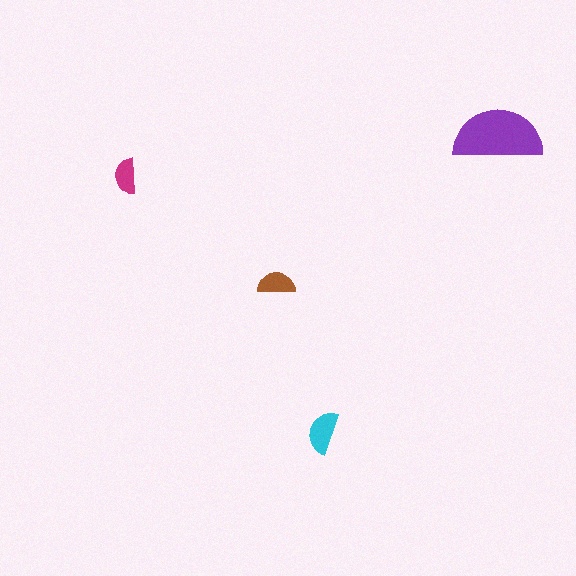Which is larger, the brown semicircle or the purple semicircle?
The purple one.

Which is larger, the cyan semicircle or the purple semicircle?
The purple one.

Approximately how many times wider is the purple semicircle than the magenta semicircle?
About 2.5 times wider.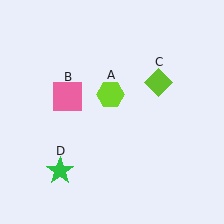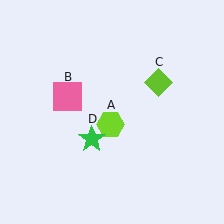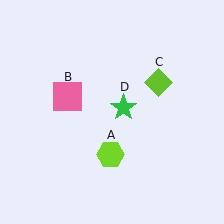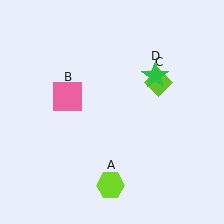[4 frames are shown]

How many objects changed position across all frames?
2 objects changed position: lime hexagon (object A), green star (object D).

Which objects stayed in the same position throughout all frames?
Pink square (object B) and lime diamond (object C) remained stationary.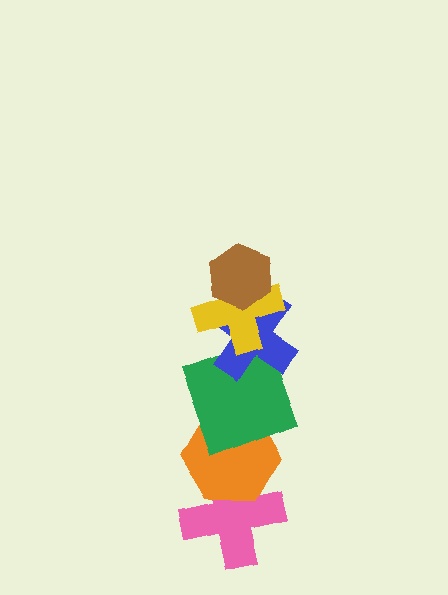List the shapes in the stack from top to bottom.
From top to bottom: the brown hexagon, the yellow cross, the blue cross, the green square, the orange hexagon, the pink cross.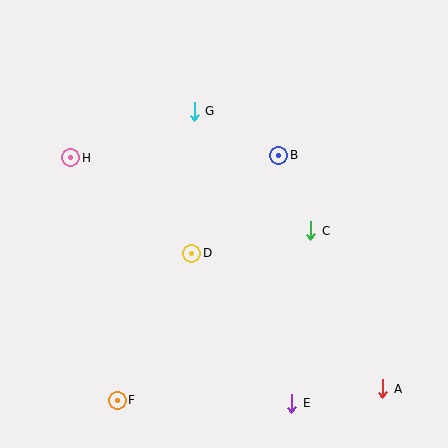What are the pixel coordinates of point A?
Point A is at (383, 389).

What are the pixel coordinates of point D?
Point D is at (192, 253).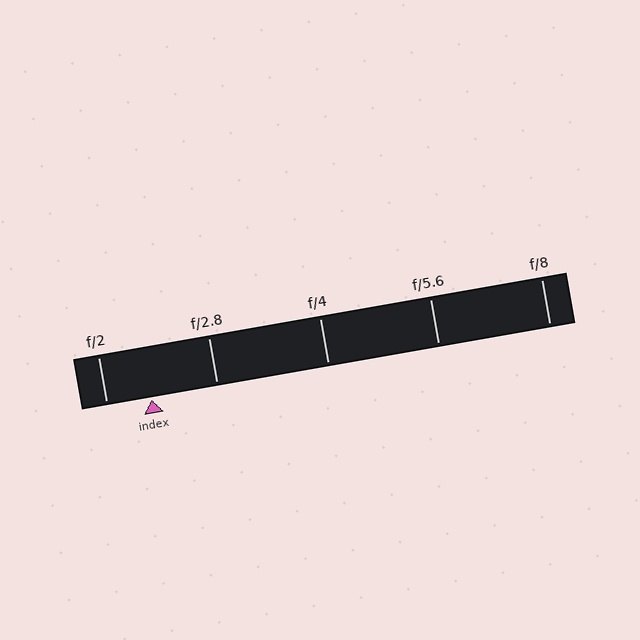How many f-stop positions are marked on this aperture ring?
There are 5 f-stop positions marked.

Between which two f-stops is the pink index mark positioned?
The index mark is between f/2 and f/2.8.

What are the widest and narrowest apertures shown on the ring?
The widest aperture shown is f/2 and the narrowest is f/8.